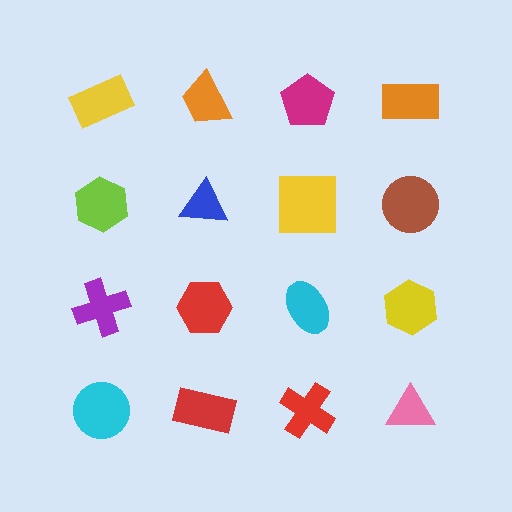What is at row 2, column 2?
A blue triangle.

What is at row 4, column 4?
A pink triangle.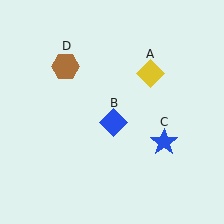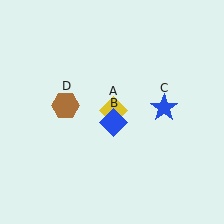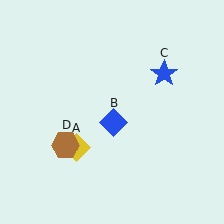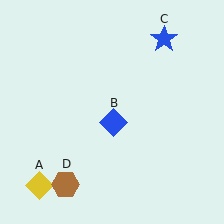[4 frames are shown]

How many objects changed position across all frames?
3 objects changed position: yellow diamond (object A), blue star (object C), brown hexagon (object D).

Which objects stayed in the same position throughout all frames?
Blue diamond (object B) remained stationary.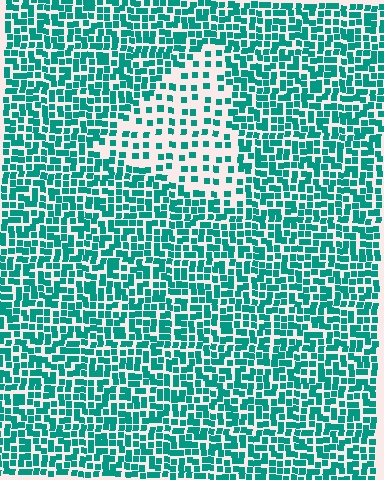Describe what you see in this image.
The image contains small teal elements arranged at two different densities. A triangle-shaped region is visible where the elements are less densely packed than the surrounding area.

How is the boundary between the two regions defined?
The boundary is defined by a change in element density (approximately 2.3x ratio). All elements are the same color, size, and shape.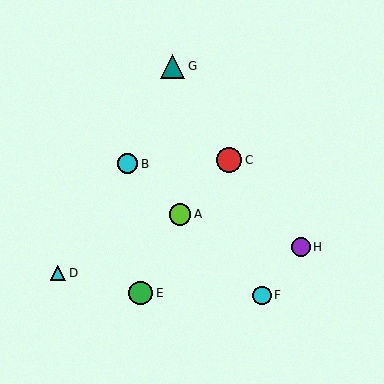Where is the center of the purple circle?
The center of the purple circle is at (301, 247).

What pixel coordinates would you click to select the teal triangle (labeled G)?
Click at (173, 66) to select the teal triangle G.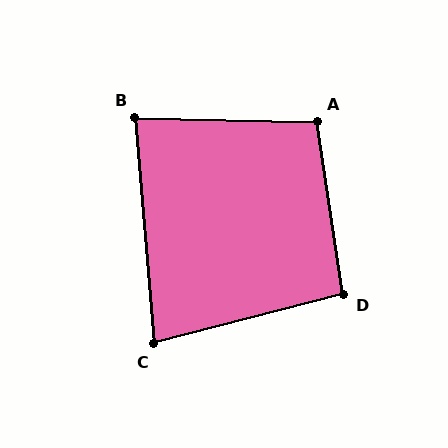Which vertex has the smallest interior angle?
C, at approximately 80 degrees.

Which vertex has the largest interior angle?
A, at approximately 100 degrees.